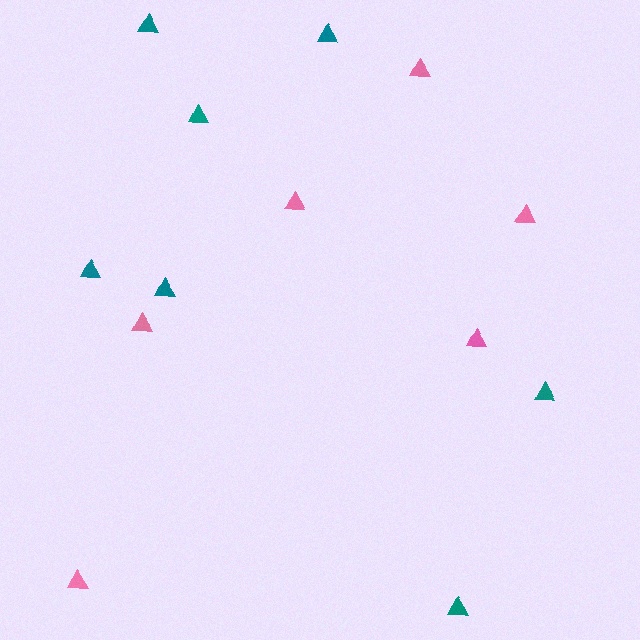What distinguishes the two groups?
There are 2 groups: one group of teal triangles (7) and one group of pink triangles (6).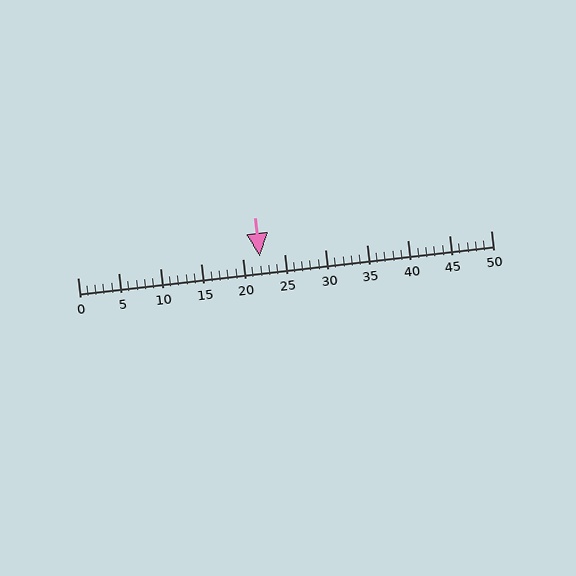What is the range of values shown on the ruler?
The ruler shows values from 0 to 50.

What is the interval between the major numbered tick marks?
The major tick marks are spaced 5 units apart.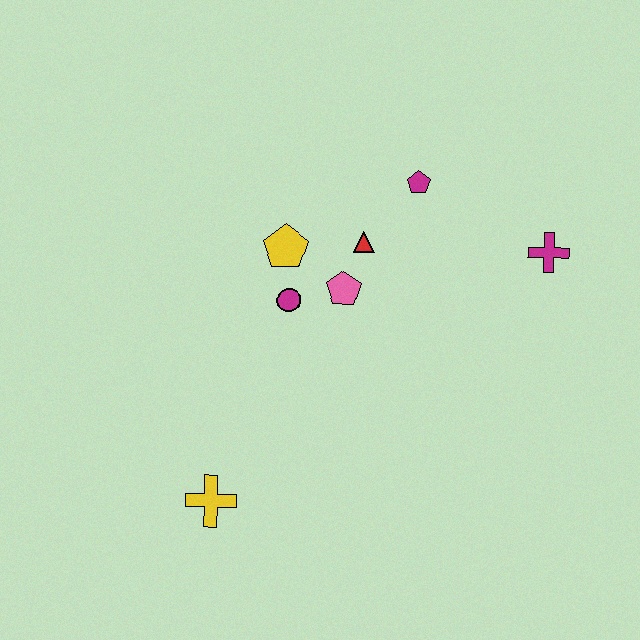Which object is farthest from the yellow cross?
The magenta cross is farthest from the yellow cross.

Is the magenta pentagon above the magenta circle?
Yes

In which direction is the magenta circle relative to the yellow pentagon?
The magenta circle is below the yellow pentagon.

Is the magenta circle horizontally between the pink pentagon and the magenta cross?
No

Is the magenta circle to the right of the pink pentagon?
No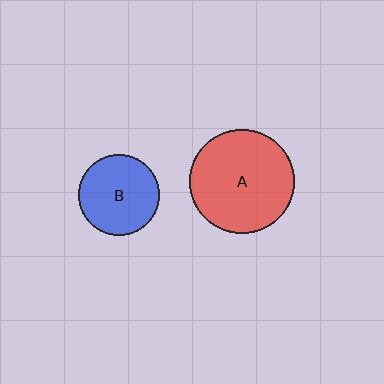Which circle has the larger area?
Circle A (red).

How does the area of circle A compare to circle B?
Approximately 1.7 times.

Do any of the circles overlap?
No, none of the circles overlap.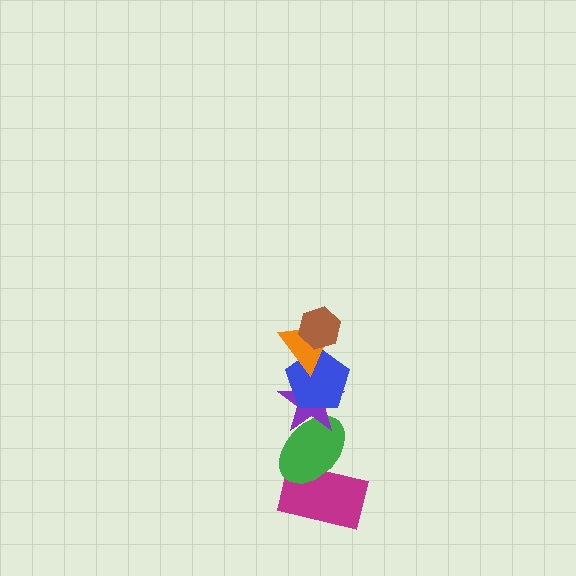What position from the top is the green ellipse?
The green ellipse is 5th from the top.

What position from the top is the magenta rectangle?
The magenta rectangle is 6th from the top.